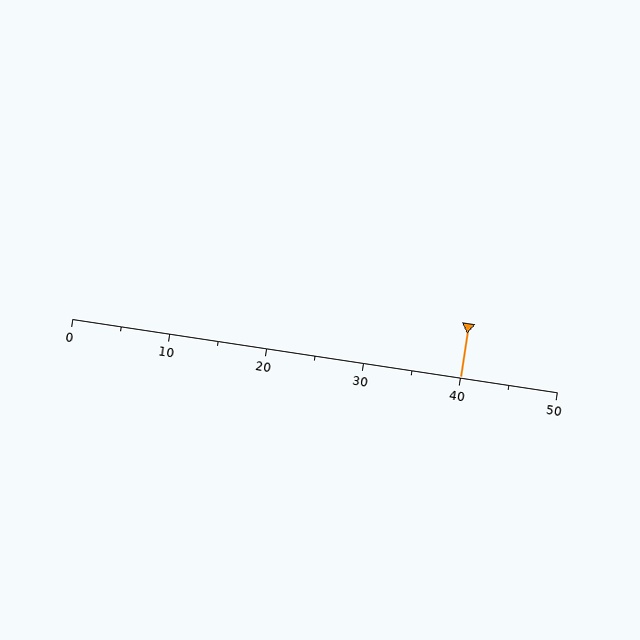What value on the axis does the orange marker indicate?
The marker indicates approximately 40.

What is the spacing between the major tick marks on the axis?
The major ticks are spaced 10 apart.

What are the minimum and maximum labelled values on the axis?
The axis runs from 0 to 50.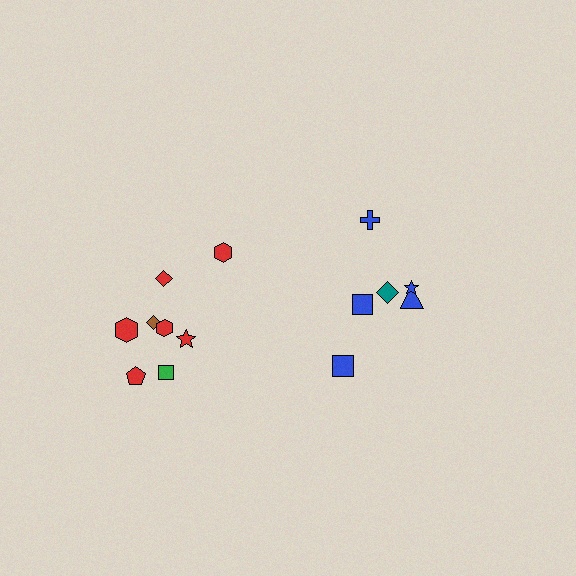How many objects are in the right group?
There are 6 objects.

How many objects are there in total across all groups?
There are 14 objects.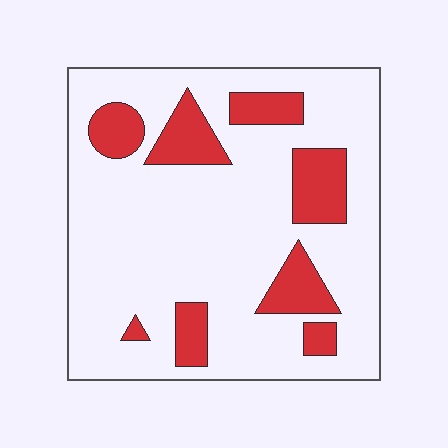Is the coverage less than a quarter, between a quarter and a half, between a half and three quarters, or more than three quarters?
Less than a quarter.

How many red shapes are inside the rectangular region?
8.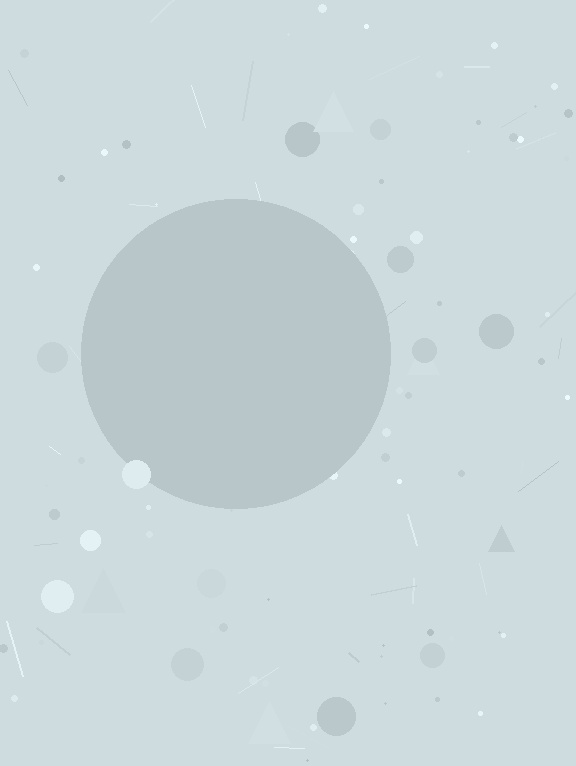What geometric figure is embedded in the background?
A circle is embedded in the background.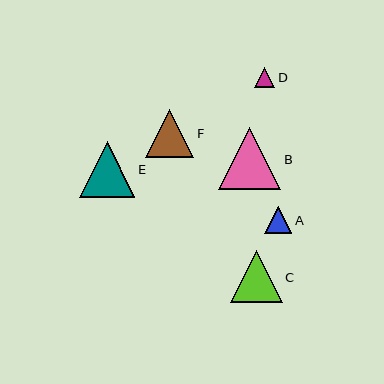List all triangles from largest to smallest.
From largest to smallest: B, E, C, F, A, D.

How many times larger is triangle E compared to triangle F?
Triangle E is approximately 1.2 times the size of triangle F.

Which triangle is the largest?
Triangle B is the largest with a size of approximately 62 pixels.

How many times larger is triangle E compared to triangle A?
Triangle E is approximately 2.0 times the size of triangle A.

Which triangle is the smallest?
Triangle D is the smallest with a size of approximately 20 pixels.